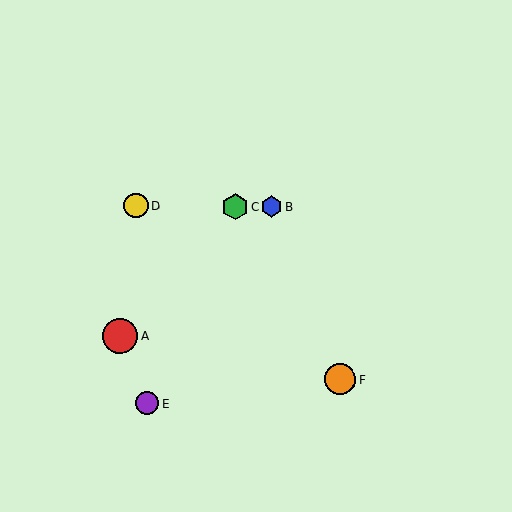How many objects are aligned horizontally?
3 objects (B, C, D) are aligned horizontally.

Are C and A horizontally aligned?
No, C is at y≈207 and A is at y≈336.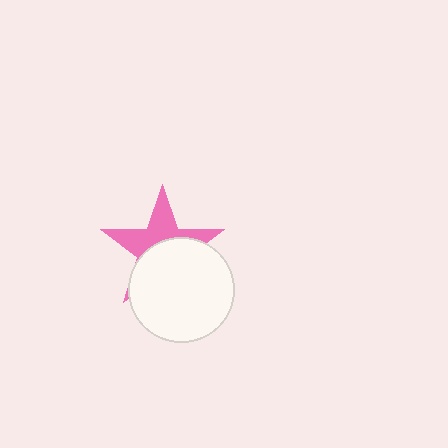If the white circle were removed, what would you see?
You would see the complete pink star.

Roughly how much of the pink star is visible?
About half of it is visible (roughly 45%).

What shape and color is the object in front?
The object in front is a white circle.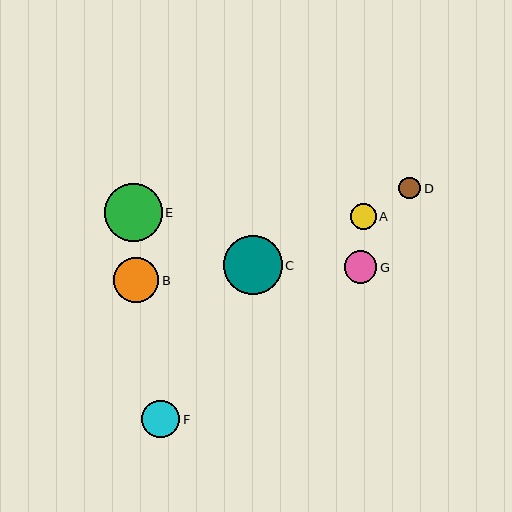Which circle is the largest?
Circle C is the largest with a size of approximately 59 pixels.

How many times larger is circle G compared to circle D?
Circle G is approximately 1.5 times the size of circle D.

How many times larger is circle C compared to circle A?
Circle C is approximately 2.3 times the size of circle A.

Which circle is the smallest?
Circle D is the smallest with a size of approximately 22 pixels.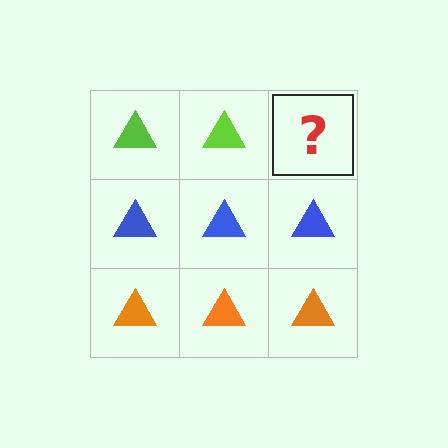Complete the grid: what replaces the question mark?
The question mark should be replaced with a lime triangle.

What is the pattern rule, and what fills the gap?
The rule is that each row has a consistent color. The gap should be filled with a lime triangle.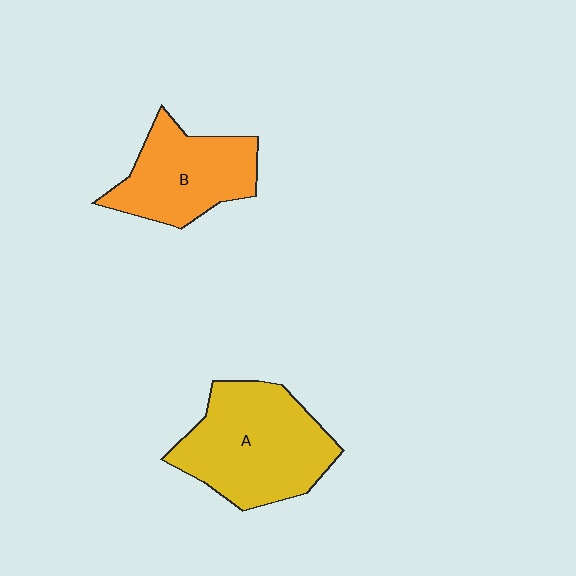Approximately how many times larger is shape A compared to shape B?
Approximately 1.3 times.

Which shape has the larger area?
Shape A (yellow).